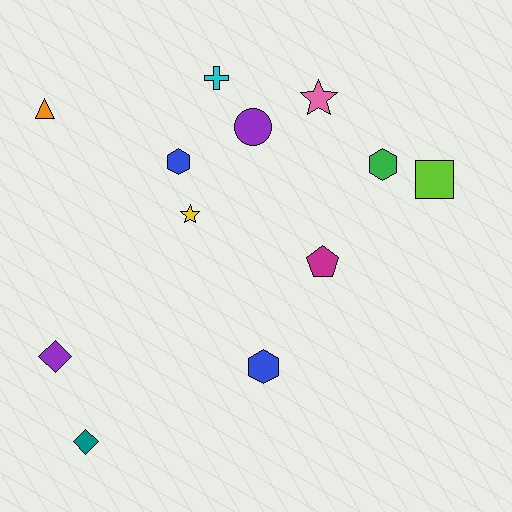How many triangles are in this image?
There is 1 triangle.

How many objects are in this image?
There are 12 objects.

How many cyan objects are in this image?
There is 1 cyan object.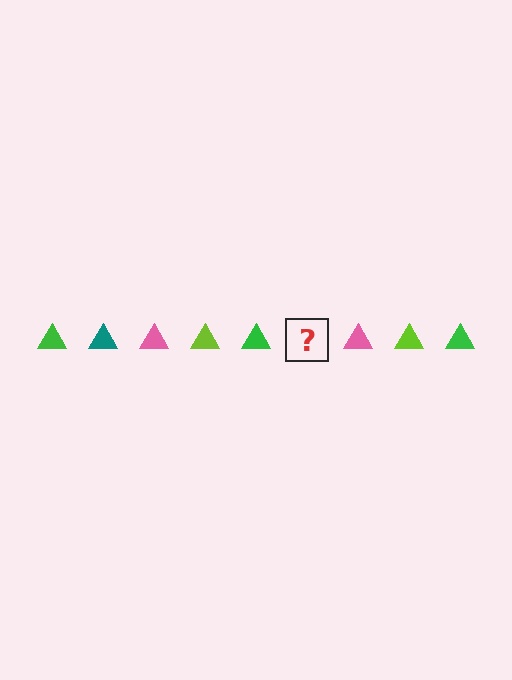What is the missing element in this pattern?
The missing element is a teal triangle.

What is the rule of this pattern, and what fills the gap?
The rule is that the pattern cycles through green, teal, pink, lime triangles. The gap should be filled with a teal triangle.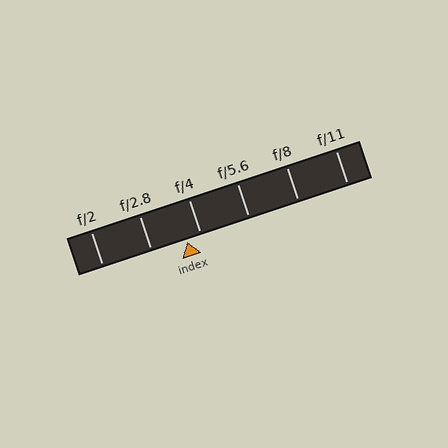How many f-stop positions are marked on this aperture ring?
There are 6 f-stop positions marked.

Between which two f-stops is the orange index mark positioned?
The index mark is between f/2.8 and f/4.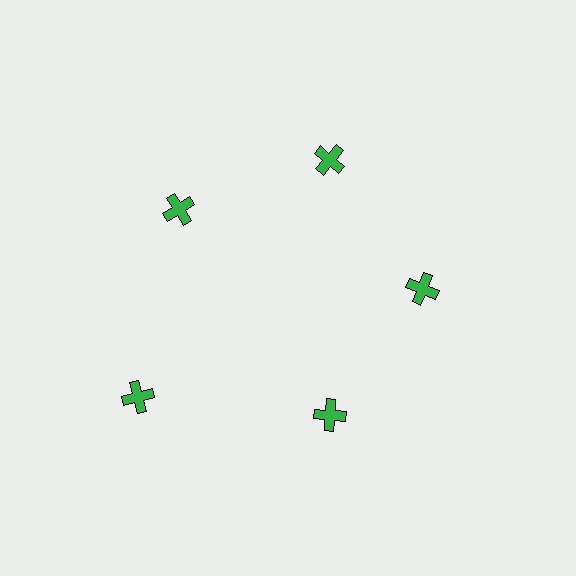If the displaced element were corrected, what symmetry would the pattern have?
It would have 5-fold rotational symmetry — the pattern would map onto itself every 72 degrees.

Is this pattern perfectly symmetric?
No. The 5 green crosses are arranged in a ring, but one element near the 8 o'clock position is pushed outward from the center, breaking the 5-fold rotational symmetry.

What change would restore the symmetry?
The symmetry would be restored by moving it inward, back onto the ring so that all 5 crosses sit at equal angles and equal distance from the center.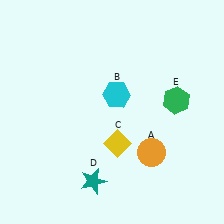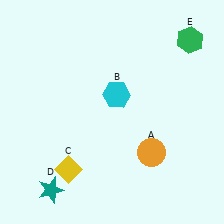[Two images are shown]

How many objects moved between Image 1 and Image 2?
3 objects moved between the two images.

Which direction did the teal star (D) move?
The teal star (D) moved left.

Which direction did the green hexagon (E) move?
The green hexagon (E) moved up.